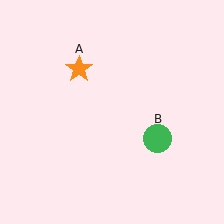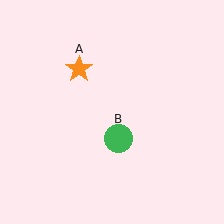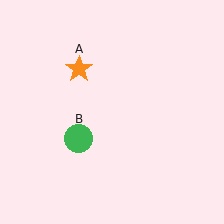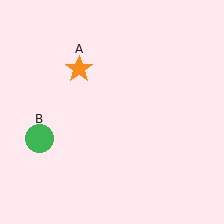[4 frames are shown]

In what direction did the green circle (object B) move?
The green circle (object B) moved left.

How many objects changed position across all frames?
1 object changed position: green circle (object B).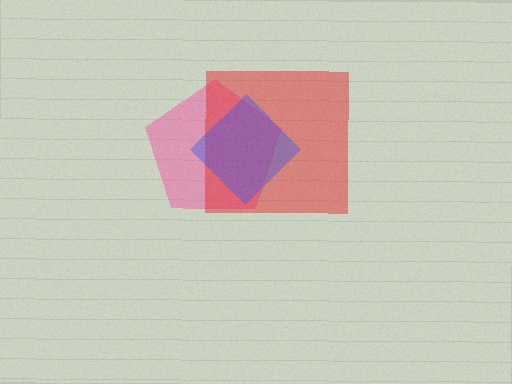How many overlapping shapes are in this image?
There are 3 overlapping shapes in the image.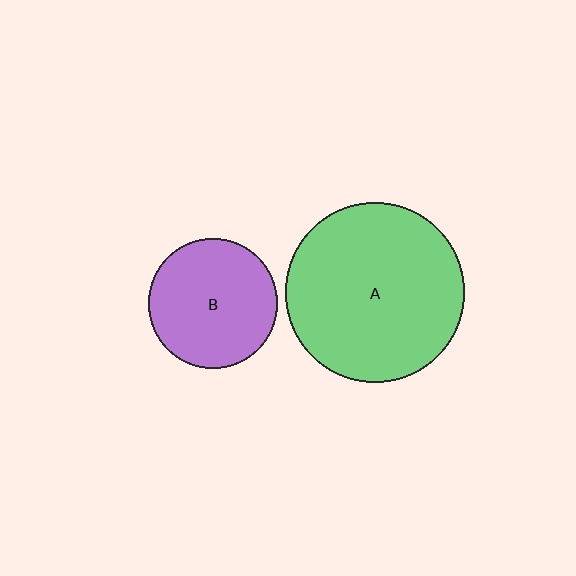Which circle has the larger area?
Circle A (green).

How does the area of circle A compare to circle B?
Approximately 1.9 times.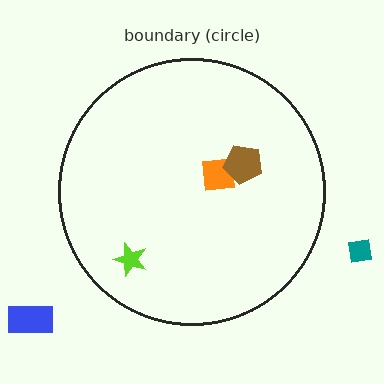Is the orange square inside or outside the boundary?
Inside.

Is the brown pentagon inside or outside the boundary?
Inside.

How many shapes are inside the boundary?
3 inside, 2 outside.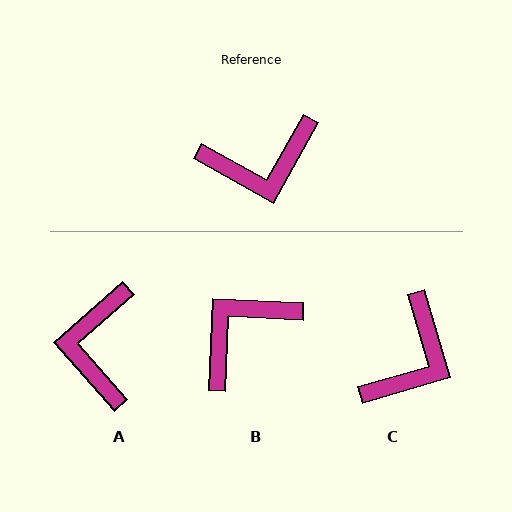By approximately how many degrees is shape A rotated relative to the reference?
Approximately 110 degrees clockwise.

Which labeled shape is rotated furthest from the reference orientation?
B, about 153 degrees away.